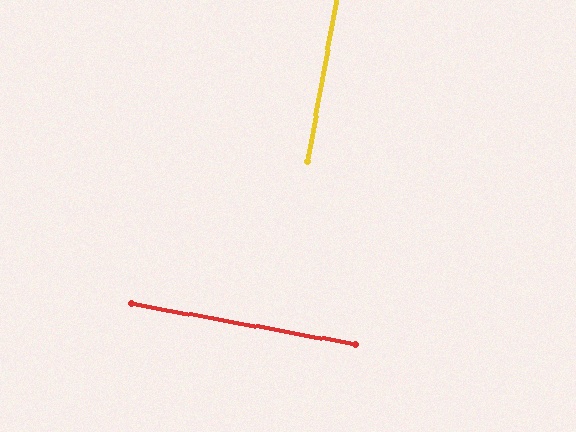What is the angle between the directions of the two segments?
Approximately 90 degrees.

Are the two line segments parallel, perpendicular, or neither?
Perpendicular — they meet at approximately 90°.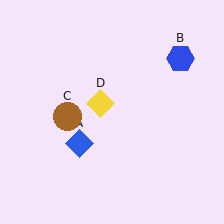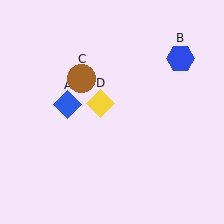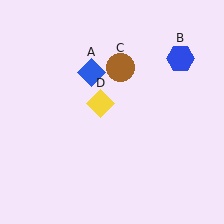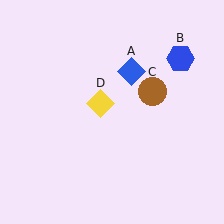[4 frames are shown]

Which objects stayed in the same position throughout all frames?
Blue hexagon (object B) and yellow diamond (object D) remained stationary.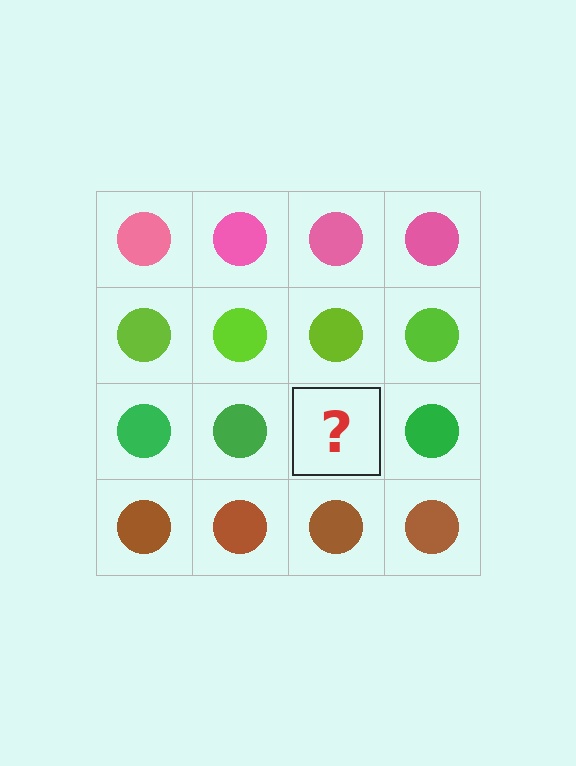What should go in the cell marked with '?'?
The missing cell should contain a green circle.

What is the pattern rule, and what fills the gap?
The rule is that each row has a consistent color. The gap should be filled with a green circle.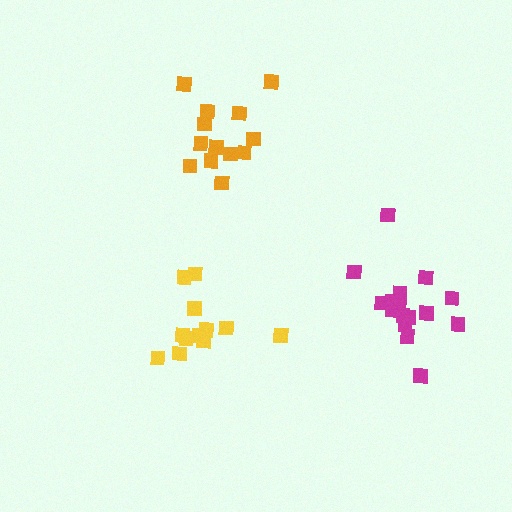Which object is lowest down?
The yellow cluster is bottommost.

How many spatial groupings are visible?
There are 3 spatial groupings.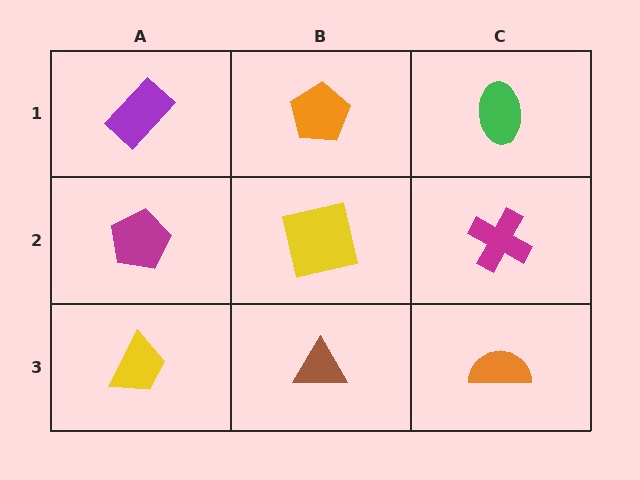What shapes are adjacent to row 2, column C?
A green ellipse (row 1, column C), an orange semicircle (row 3, column C), a yellow square (row 2, column B).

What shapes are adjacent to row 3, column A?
A magenta pentagon (row 2, column A), a brown triangle (row 3, column B).